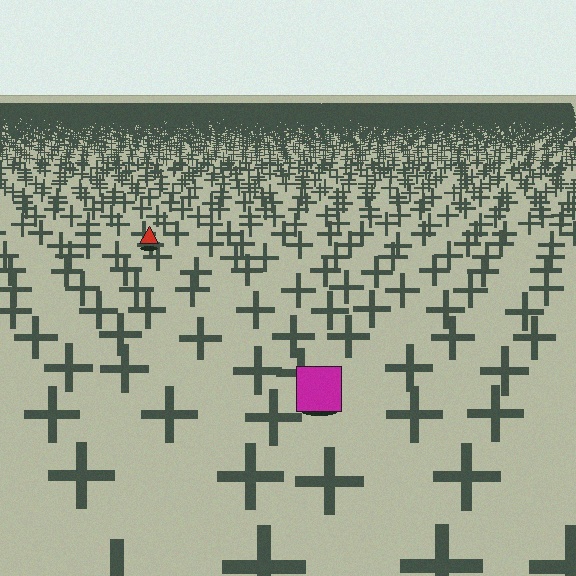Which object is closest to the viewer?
The magenta square is closest. The texture marks near it are larger and more spread out.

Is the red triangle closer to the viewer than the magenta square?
No. The magenta square is closer — you can tell from the texture gradient: the ground texture is coarser near it.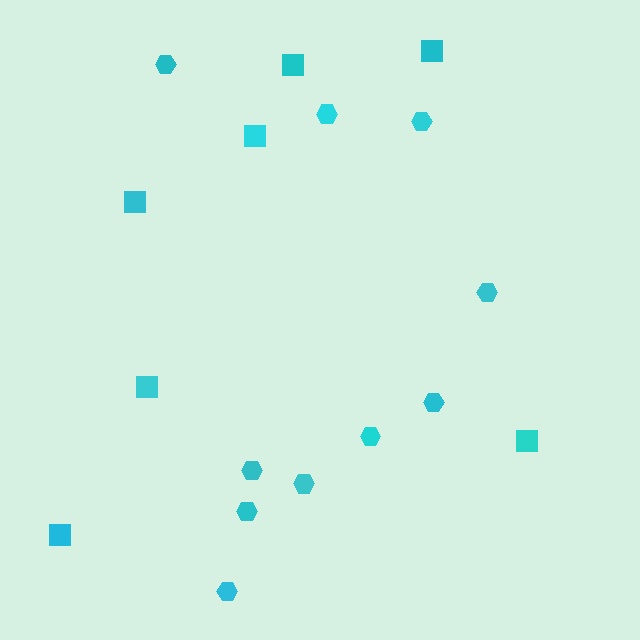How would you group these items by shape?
There are 2 groups: one group of hexagons (10) and one group of squares (7).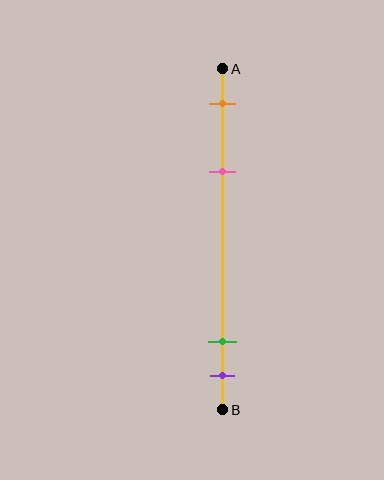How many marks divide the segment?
There are 4 marks dividing the segment.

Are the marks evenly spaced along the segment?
No, the marks are not evenly spaced.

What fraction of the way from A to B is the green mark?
The green mark is approximately 80% (0.8) of the way from A to B.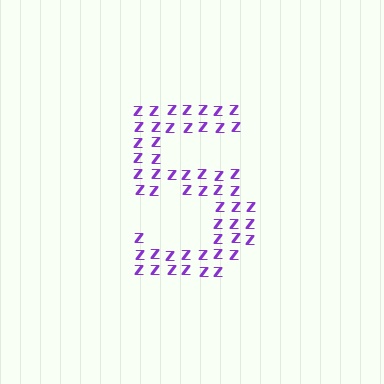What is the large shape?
The large shape is the digit 5.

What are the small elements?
The small elements are letter Z's.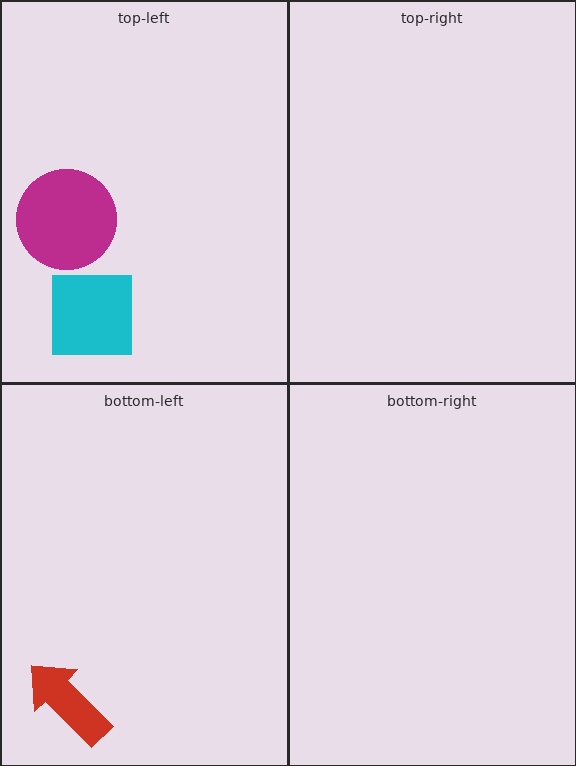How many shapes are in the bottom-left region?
1.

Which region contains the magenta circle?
The top-left region.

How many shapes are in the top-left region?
2.